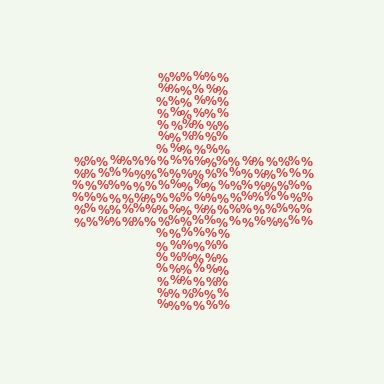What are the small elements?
The small elements are percent signs.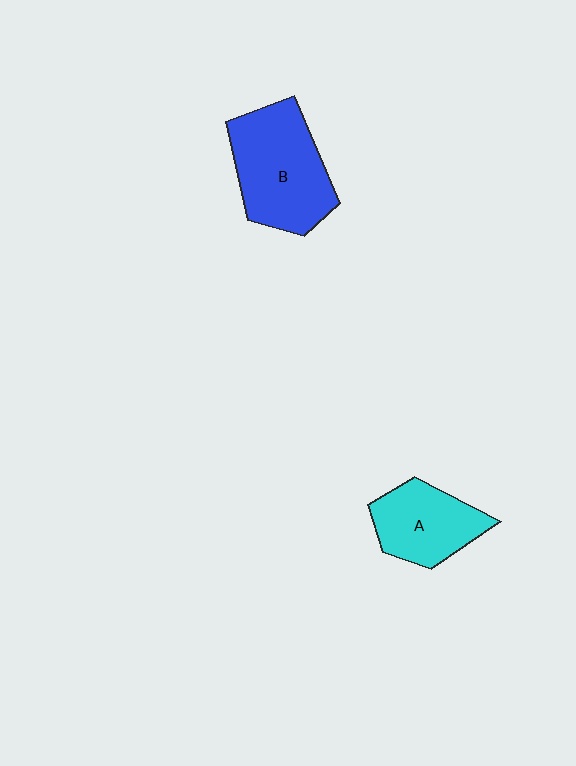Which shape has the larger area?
Shape B (blue).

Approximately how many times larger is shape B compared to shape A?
Approximately 1.5 times.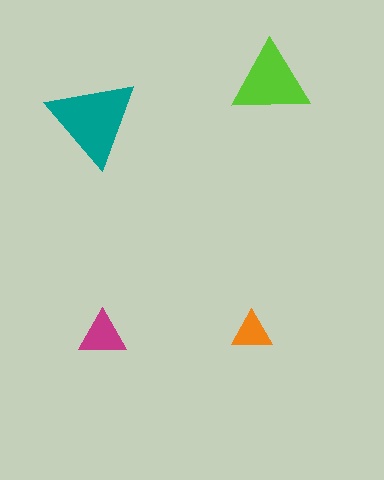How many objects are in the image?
There are 4 objects in the image.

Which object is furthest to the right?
The lime triangle is rightmost.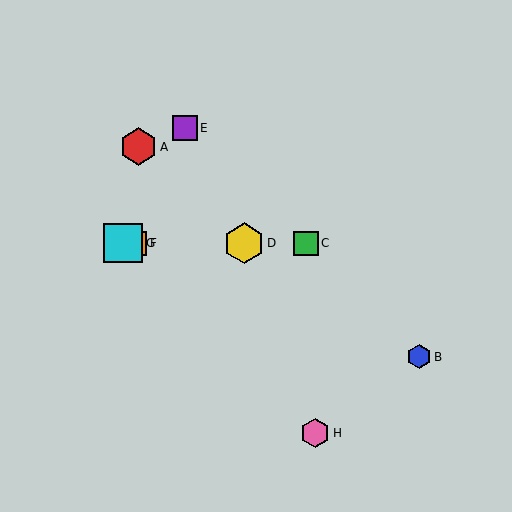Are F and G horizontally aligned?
Yes, both are at y≈243.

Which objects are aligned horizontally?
Objects C, D, F, G are aligned horizontally.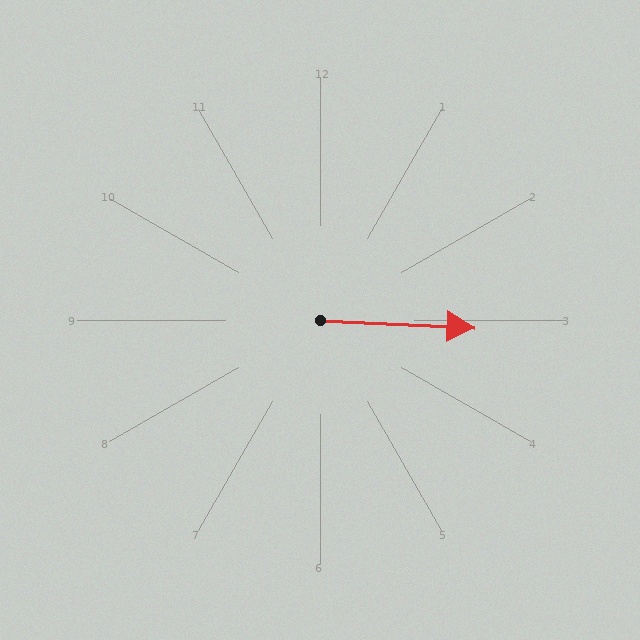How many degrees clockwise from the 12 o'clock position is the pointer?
Approximately 93 degrees.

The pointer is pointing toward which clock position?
Roughly 3 o'clock.